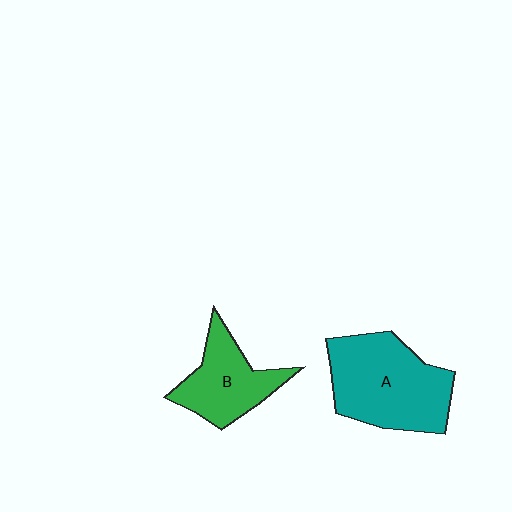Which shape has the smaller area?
Shape B (green).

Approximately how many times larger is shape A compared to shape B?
Approximately 1.5 times.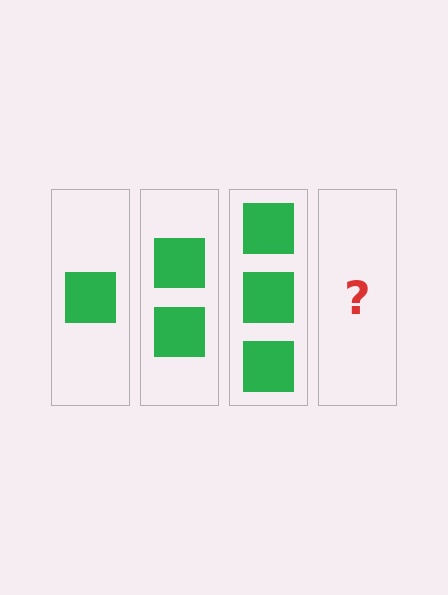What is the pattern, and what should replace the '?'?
The pattern is that each step adds one more square. The '?' should be 4 squares.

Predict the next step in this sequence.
The next step is 4 squares.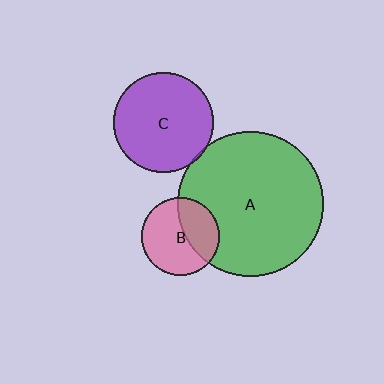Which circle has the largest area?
Circle A (green).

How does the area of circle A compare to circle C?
Approximately 2.1 times.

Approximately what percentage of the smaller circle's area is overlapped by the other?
Approximately 5%.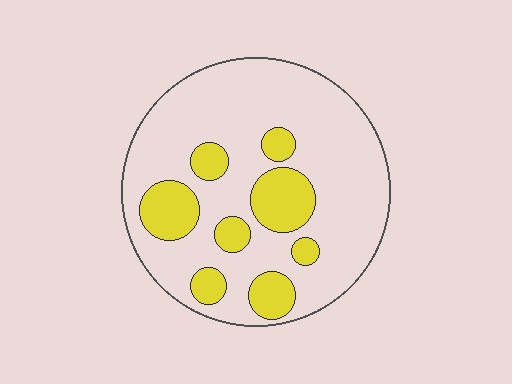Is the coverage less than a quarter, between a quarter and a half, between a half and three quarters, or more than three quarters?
Less than a quarter.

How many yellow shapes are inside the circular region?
8.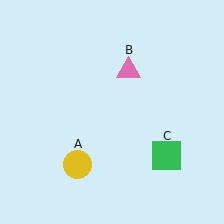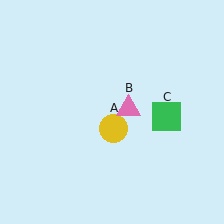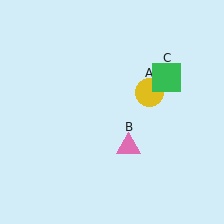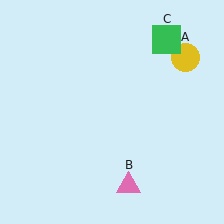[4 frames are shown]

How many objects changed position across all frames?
3 objects changed position: yellow circle (object A), pink triangle (object B), green square (object C).